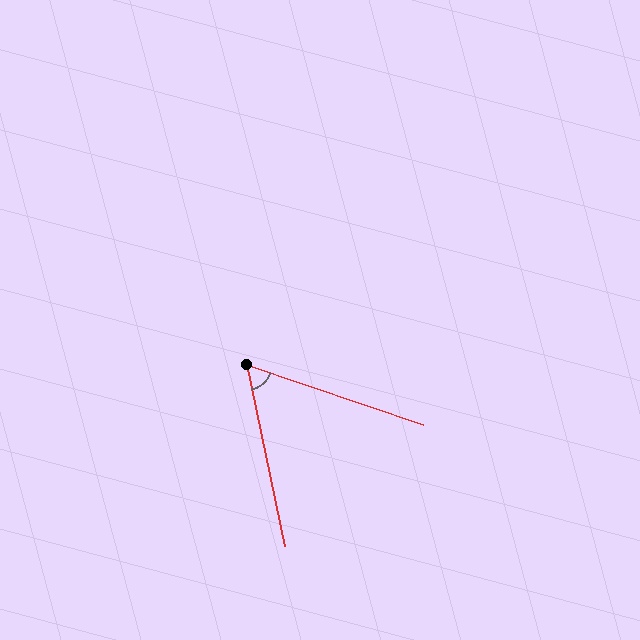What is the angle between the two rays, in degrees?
Approximately 59 degrees.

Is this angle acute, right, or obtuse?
It is acute.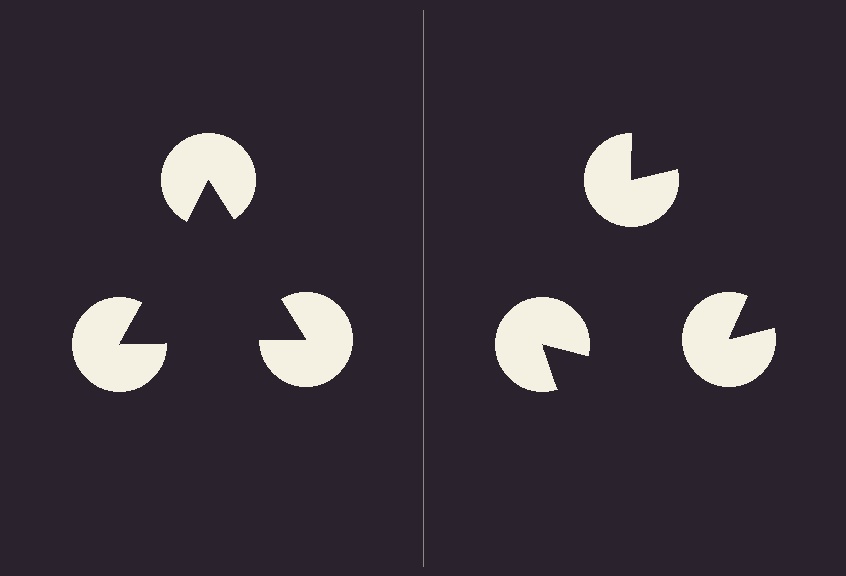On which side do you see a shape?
An illusory triangle appears on the left side. On the right side the wedge cuts are rotated, so no coherent shape forms.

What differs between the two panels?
The pac-man discs are positioned identically on both sides; only the wedge orientations differ. On the left they align to a triangle; on the right they are misaligned.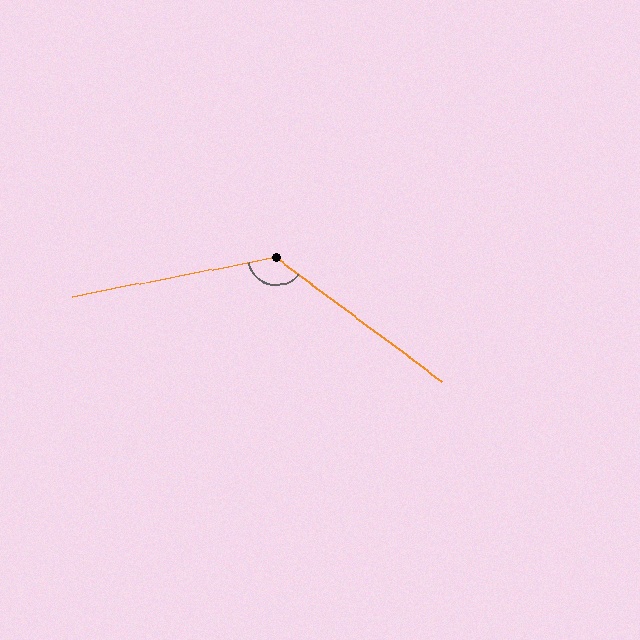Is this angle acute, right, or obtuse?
It is obtuse.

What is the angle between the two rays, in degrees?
Approximately 132 degrees.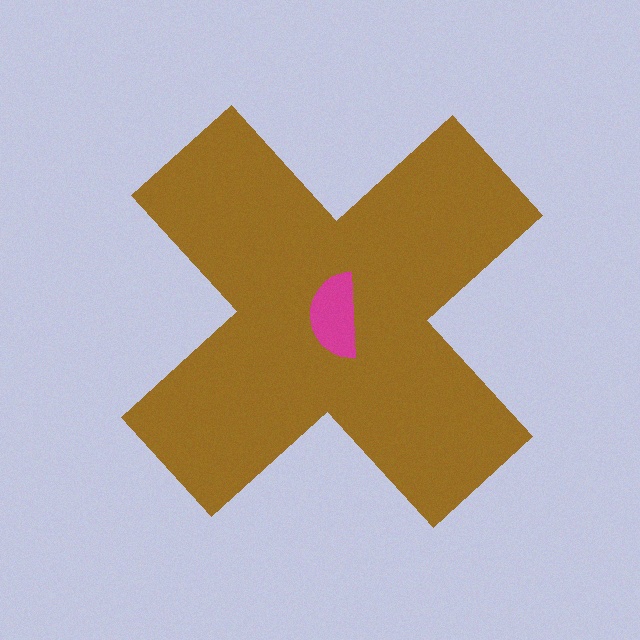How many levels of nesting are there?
2.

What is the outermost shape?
The brown cross.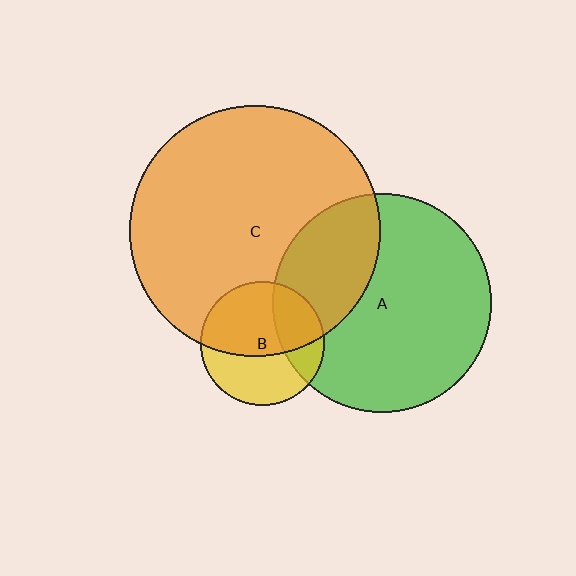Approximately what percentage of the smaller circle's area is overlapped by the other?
Approximately 60%.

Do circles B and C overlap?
Yes.